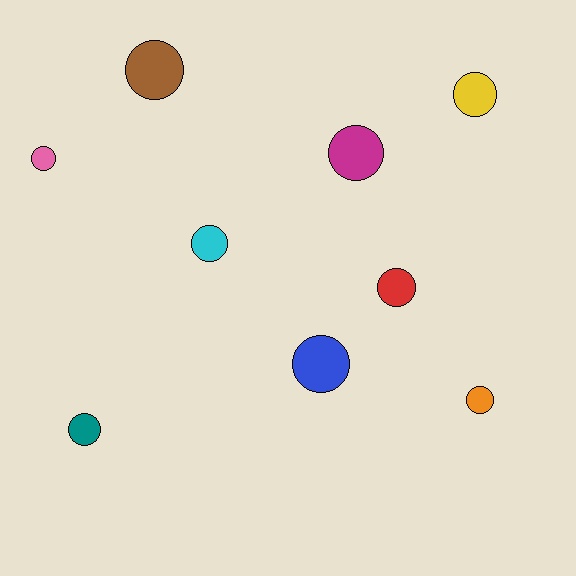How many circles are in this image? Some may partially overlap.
There are 9 circles.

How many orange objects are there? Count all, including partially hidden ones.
There is 1 orange object.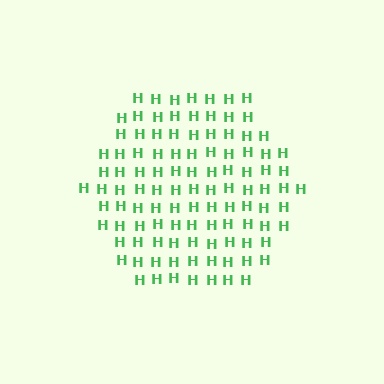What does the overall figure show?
The overall figure shows a hexagon.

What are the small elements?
The small elements are letter H's.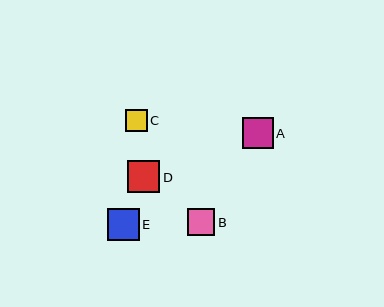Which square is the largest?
Square E is the largest with a size of approximately 32 pixels.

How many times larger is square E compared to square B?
Square E is approximately 1.2 times the size of square B.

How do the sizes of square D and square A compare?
Square D and square A are approximately the same size.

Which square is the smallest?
Square C is the smallest with a size of approximately 22 pixels.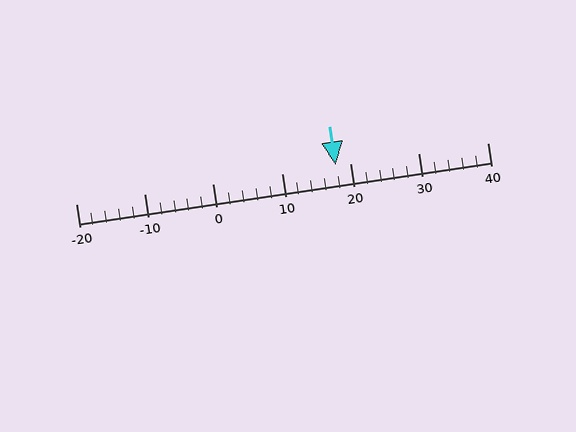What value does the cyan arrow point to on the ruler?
The cyan arrow points to approximately 18.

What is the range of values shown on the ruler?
The ruler shows values from -20 to 40.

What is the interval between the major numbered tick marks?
The major tick marks are spaced 10 units apart.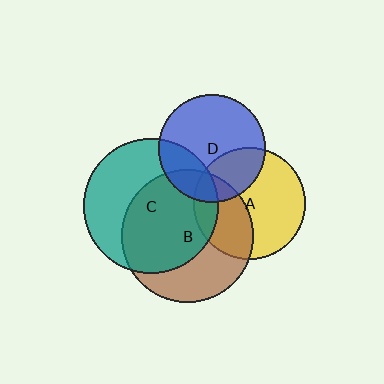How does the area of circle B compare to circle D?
Approximately 1.5 times.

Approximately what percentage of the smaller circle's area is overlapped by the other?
Approximately 30%.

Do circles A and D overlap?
Yes.